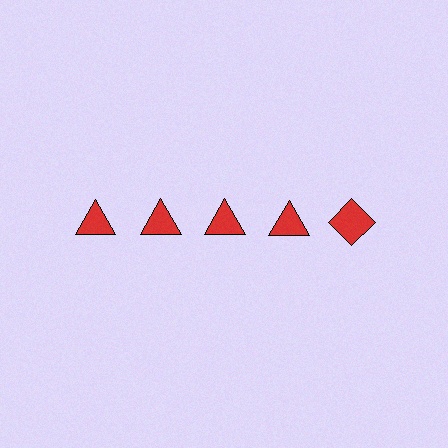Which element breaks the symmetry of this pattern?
The red diamond in the top row, rightmost column breaks the symmetry. All other shapes are red triangles.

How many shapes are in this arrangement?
There are 5 shapes arranged in a grid pattern.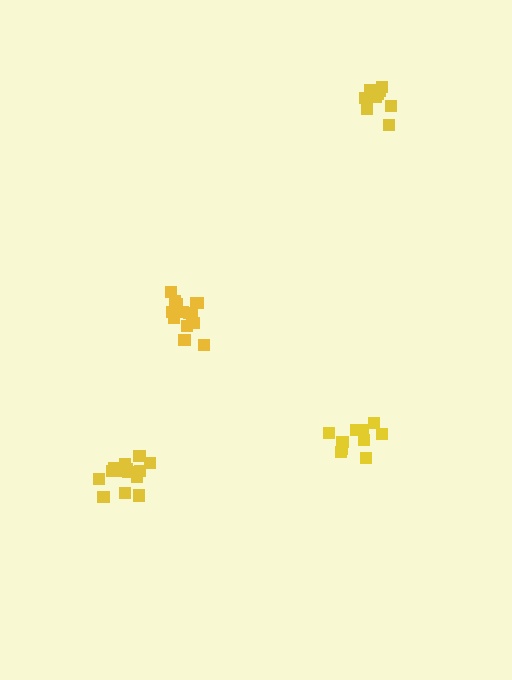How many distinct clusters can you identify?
There are 4 distinct clusters.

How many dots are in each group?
Group 1: 10 dots, Group 2: 15 dots, Group 3: 14 dots, Group 4: 9 dots (48 total).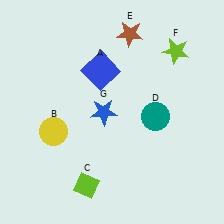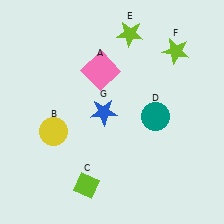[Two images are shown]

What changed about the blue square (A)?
In Image 1, A is blue. In Image 2, it changed to pink.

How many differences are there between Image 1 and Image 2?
There are 2 differences between the two images.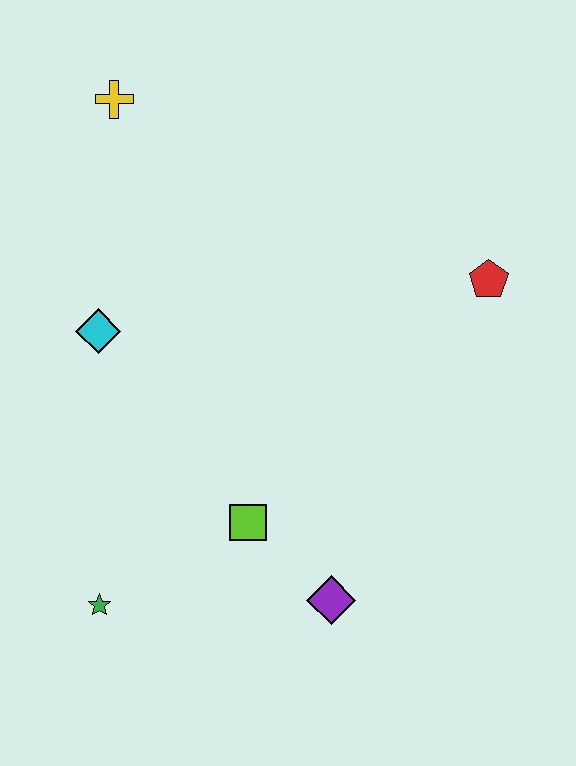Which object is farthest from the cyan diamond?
The red pentagon is farthest from the cyan diamond.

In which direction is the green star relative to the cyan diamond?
The green star is below the cyan diamond.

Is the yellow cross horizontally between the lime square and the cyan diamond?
Yes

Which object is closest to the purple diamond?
The lime square is closest to the purple diamond.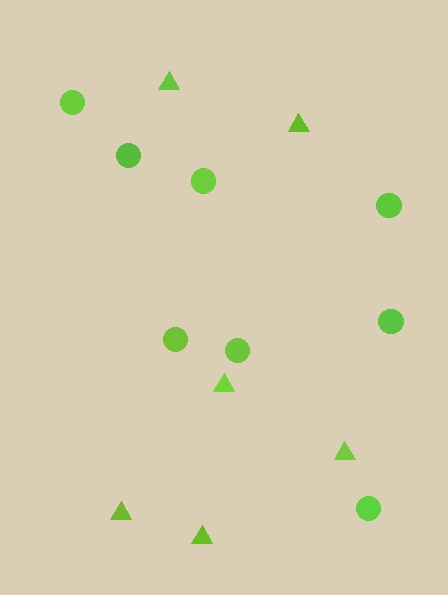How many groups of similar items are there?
There are 2 groups: one group of triangles (6) and one group of circles (8).